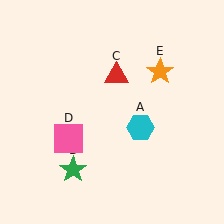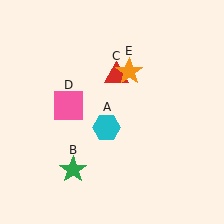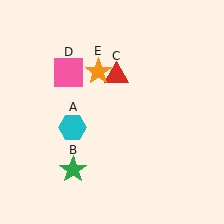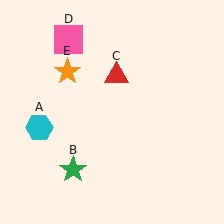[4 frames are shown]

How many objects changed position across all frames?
3 objects changed position: cyan hexagon (object A), pink square (object D), orange star (object E).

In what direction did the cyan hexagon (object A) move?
The cyan hexagon (object A) moved left.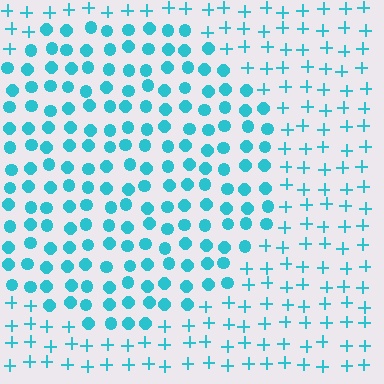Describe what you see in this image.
The image is filled with small cyan elements arranged in a uniform grid. A circle-shaped region contains circles, while the surrounding area contains plus signs. The boundary is defined purely by the change in element shape.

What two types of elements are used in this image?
The image uses circles inside the circle region and plus signs outside it.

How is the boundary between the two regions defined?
The boundary is defined by a change in element shape: circles inside vs. plus signs outside. All elements share the same color and spacing.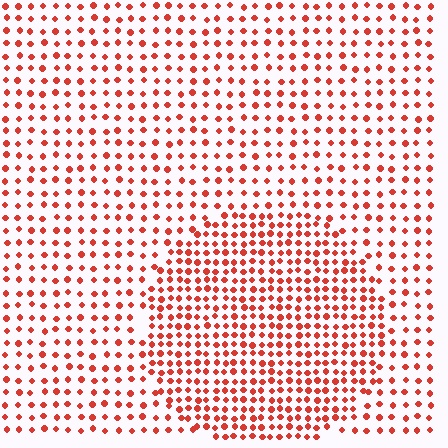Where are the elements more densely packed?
The elements are more densely packed inside the circle boundary.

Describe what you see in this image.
The image contains small red elements arranged at two different densities. A circle-shaped region is visible where the elements are more densely packed than the surrounding area.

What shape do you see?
I see a circle.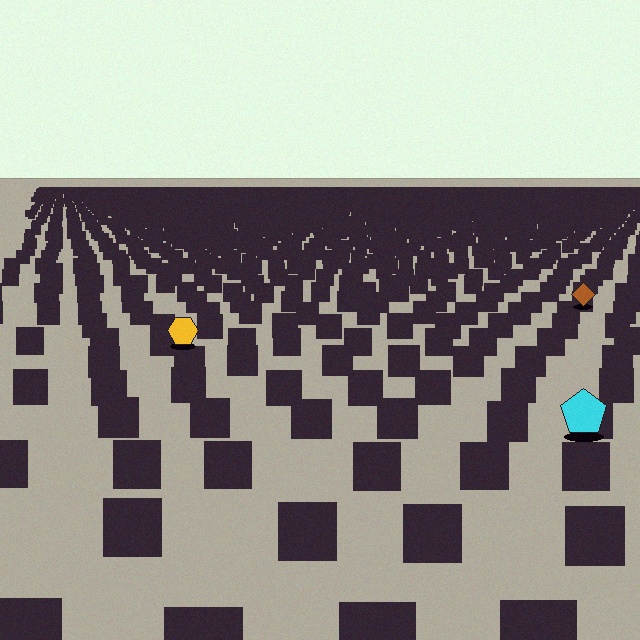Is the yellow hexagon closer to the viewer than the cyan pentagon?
No. The cyan pentagon is closer — you can tell from the texture gradient: the ground texture is coarser near it.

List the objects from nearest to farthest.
From nearest to farthest: the cyan pentagon, the yellow hexagon, the brown diamond.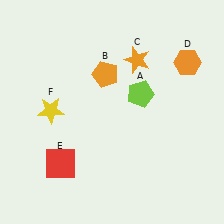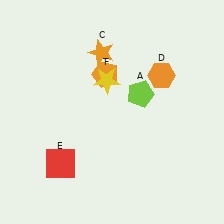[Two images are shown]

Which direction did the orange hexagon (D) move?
The orange hexagon (D) moved left.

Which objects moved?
The objects that moved are: the orange star (C), the orange hexagon (D), the yellow star (F).